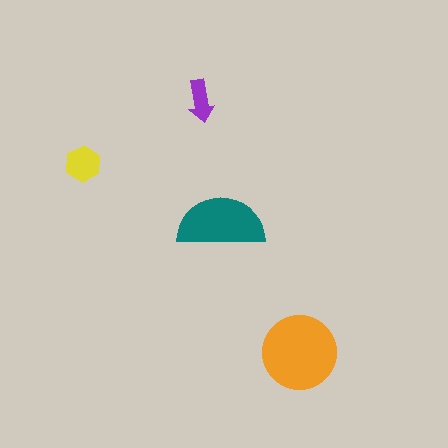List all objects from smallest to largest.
The purple arrow, the yellow hexagon, the teal semicircle, the orange circle.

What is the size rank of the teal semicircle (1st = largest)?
2nd.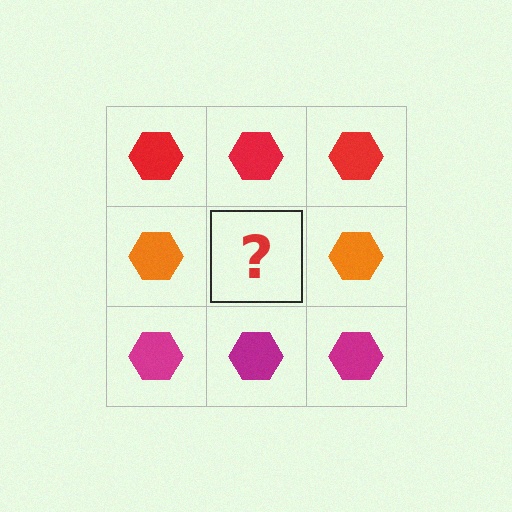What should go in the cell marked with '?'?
The missing cell should contain an orange hexagon.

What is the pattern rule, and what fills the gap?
The rule is that each row has a consistent color. The gap should be filled with an orange hexagon.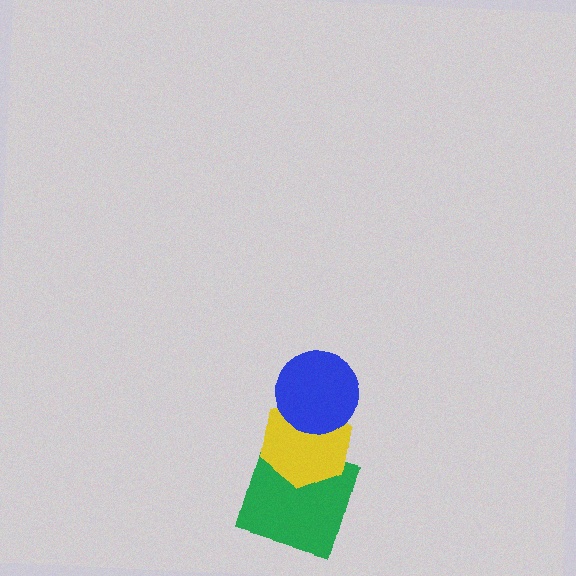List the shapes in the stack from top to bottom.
From top to bottom: the blue circle, the yellow hexagon, the green square.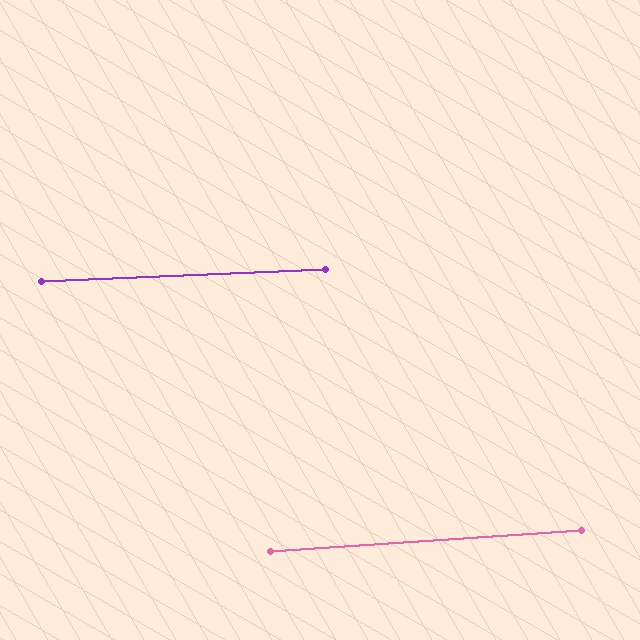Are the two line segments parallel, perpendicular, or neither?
Parallel — their directions differ by only 1.4°.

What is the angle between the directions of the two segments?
Approximately 1 degree.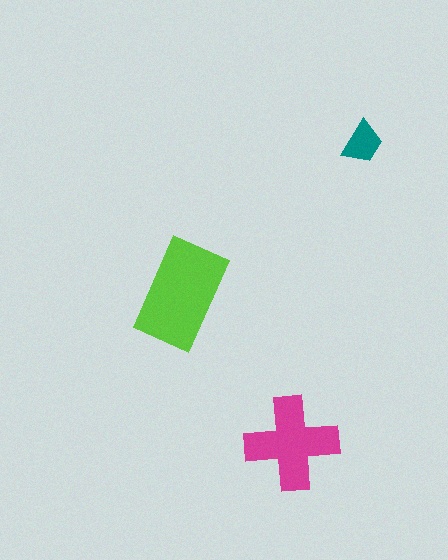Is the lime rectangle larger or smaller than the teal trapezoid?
Larger.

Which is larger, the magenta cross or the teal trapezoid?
The magenta cross.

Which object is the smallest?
The teal trapezoid.